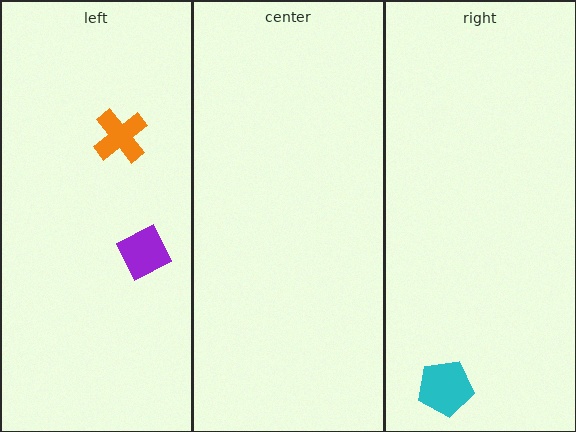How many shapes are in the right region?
1.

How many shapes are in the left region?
2.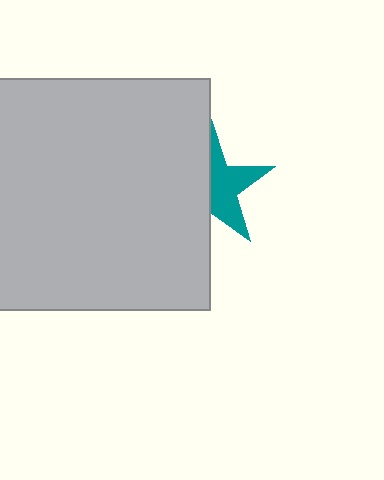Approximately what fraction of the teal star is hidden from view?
Roughly 51% of the teal star is hidden behind the light gray rectangle.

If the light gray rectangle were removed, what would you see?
You would see the complete teal star.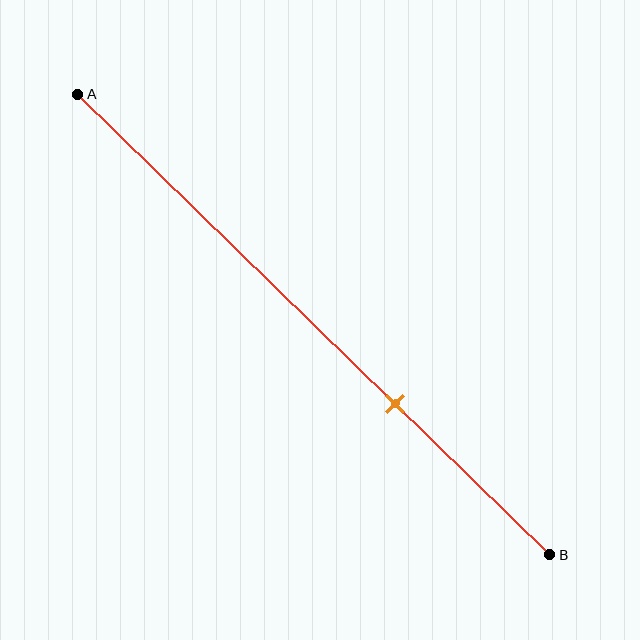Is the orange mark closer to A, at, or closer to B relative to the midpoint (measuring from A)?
The orange mark is closer to point B than the midpoint of segment AB.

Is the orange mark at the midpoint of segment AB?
No, the mark is at about 65% from A, not at the 50% midpoint.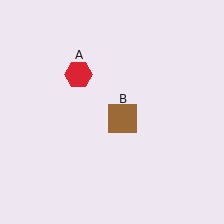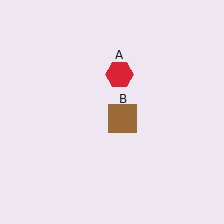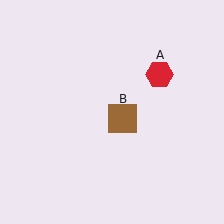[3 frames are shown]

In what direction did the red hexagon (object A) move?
The red hexagon (object A) moved right.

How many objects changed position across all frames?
1 object changed position: red hexagon (object A).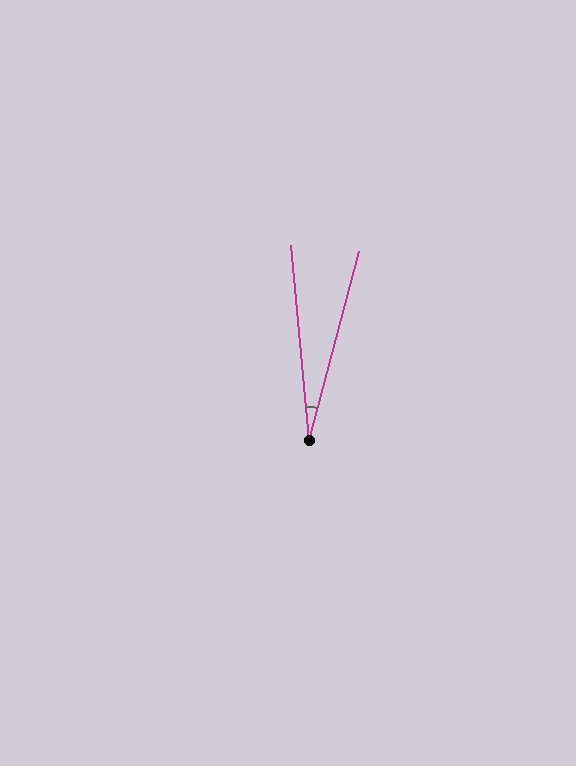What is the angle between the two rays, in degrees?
Approximately 20 degrees.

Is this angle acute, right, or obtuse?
It is acute.